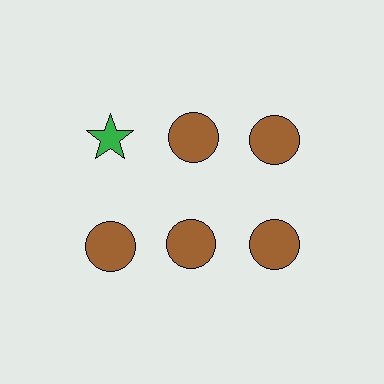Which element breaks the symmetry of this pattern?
The green star in the top row, leftmost column breaks the symmetry. All other shapes are brown circles.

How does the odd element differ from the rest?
It differs in both color (green instead of brown) and shape (star instead of circle).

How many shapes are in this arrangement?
There are 6 shapes arranged in a grid pattern.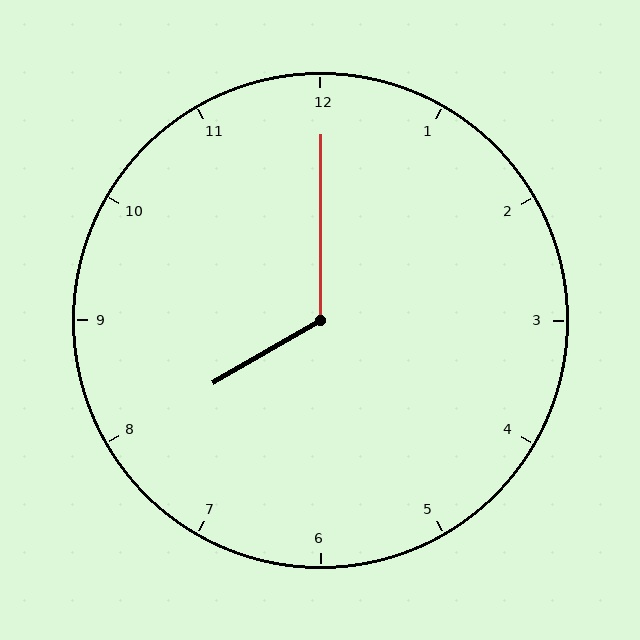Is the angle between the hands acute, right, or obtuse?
It is obtuse.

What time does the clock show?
8:00.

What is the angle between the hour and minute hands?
Approximately 120 degrees.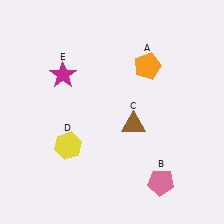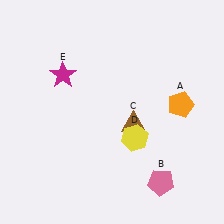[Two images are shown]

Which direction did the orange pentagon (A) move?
The orange pentagon (A) moved down.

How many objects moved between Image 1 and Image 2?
2 objects moved between the two images.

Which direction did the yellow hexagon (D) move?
The yellow hexagon (D) moved right.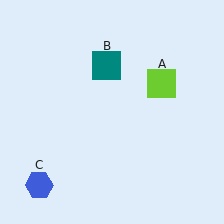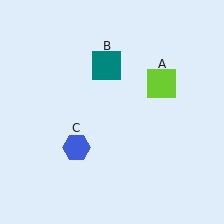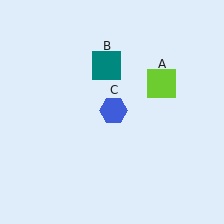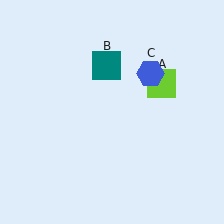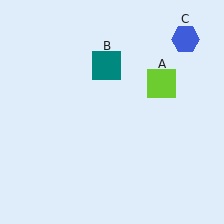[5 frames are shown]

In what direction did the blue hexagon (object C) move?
The blue hexagon (object C) moved up and to the right.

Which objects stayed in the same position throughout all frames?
Lime square (object A) and teal square (object B) remained stationary.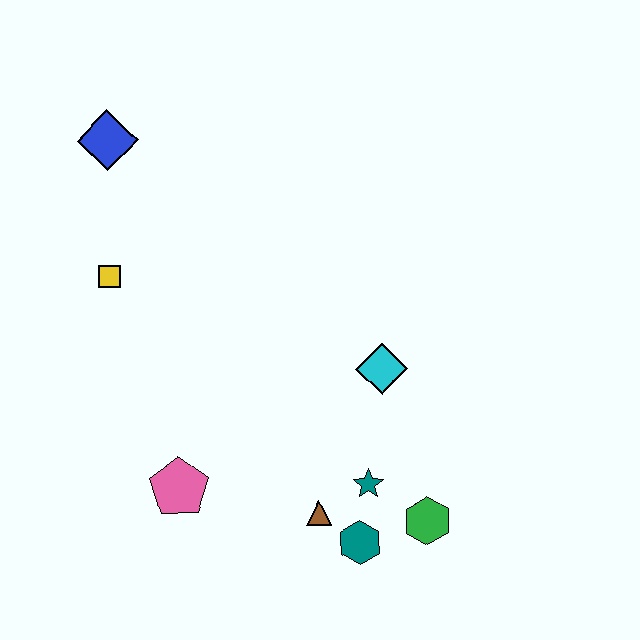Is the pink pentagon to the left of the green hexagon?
Yes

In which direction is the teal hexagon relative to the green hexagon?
The teal hexagon is to the left of the green hexagon.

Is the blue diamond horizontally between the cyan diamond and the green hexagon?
No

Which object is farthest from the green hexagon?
The blue diamond is farthest from the green hexagon.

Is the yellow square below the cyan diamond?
No